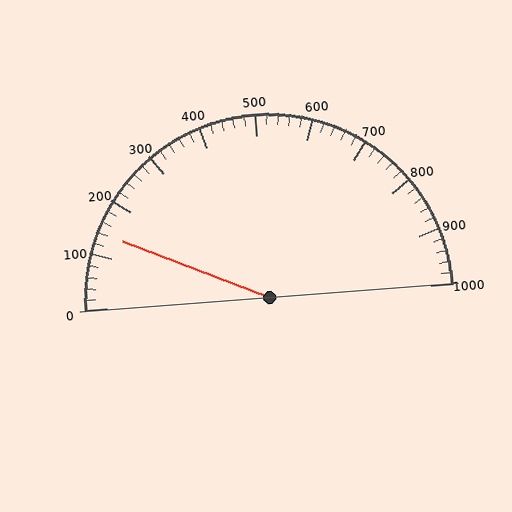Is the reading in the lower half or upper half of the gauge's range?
The reading is in the lower half of the range (0 to 1000).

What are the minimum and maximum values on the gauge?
The gauge ranges from 0 to 1000.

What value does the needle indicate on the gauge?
The needle indicates approximately 140.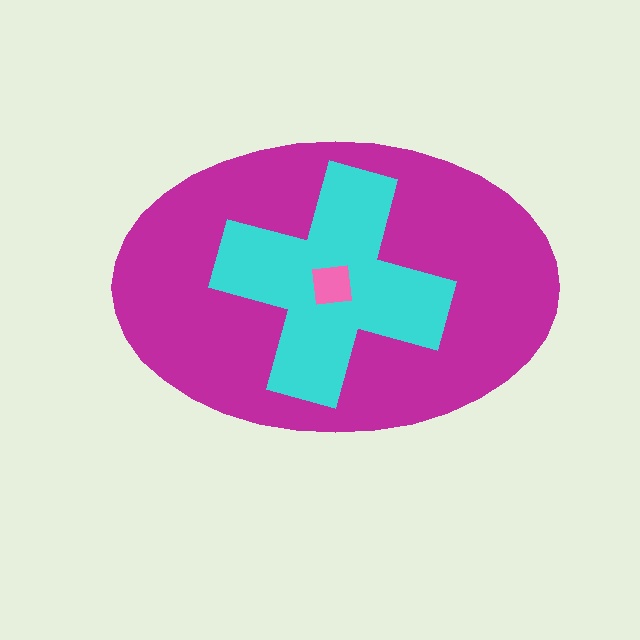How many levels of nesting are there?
3.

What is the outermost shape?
The magenta ellipse.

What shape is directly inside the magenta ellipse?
The cyan cross.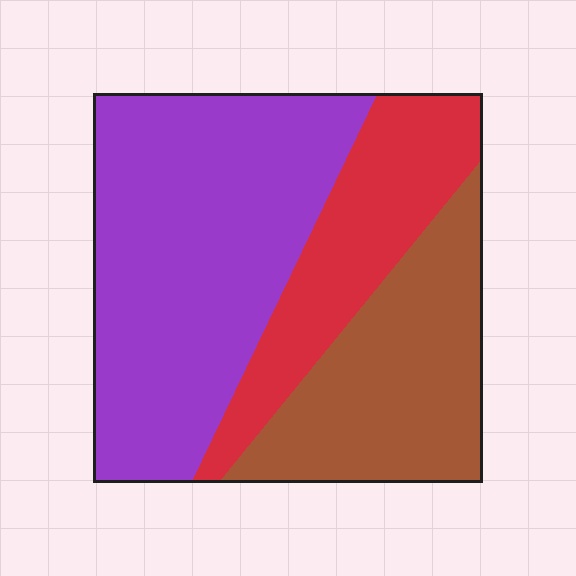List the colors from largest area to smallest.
From largest to smallest: purple, brown, red.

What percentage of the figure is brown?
Brown covers roughly 30% of the figure.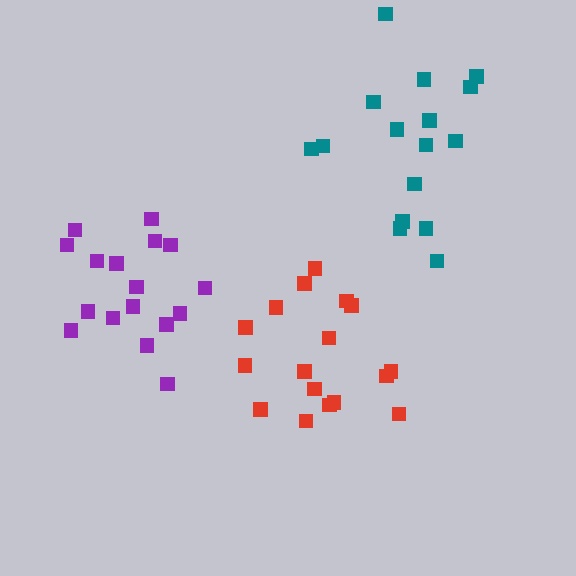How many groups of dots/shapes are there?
There are 3 groups.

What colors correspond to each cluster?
The clusters are colored: red, purple, teal.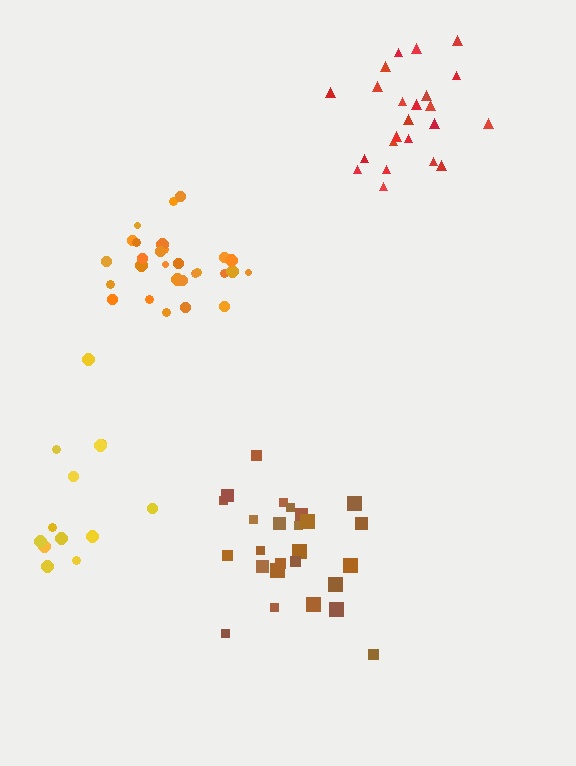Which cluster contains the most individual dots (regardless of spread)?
Orange (29).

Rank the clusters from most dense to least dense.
orange, red, brown, yellow.